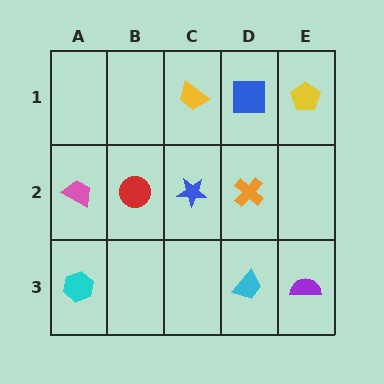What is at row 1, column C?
A yellow trapezoid.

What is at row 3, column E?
A purple semicircle.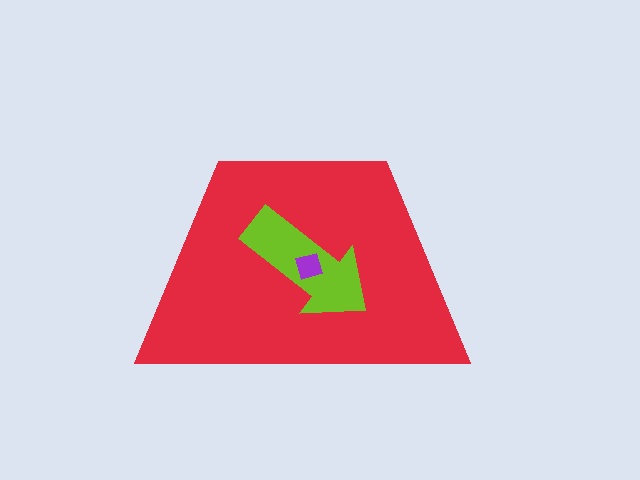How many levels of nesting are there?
3.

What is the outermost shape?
The red trapezoid.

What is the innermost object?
The purple square.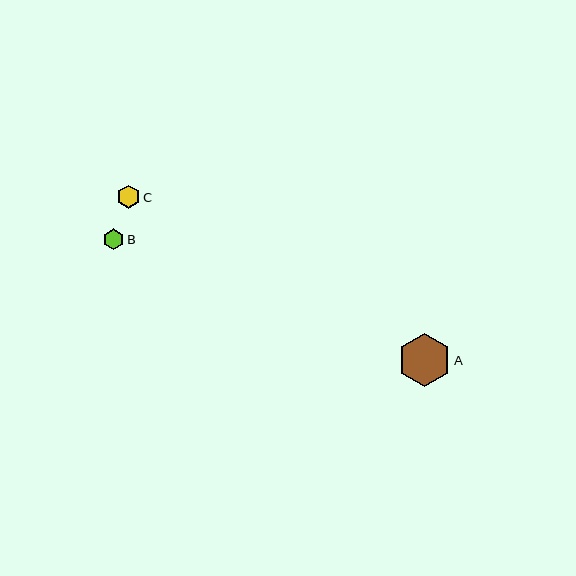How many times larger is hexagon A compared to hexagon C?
Hexagon A is approximately 2.3 times the size of hexagon C.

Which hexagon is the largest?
Hexagon A is the largest with a size of approximately 53 pixels.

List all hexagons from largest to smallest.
From largest to smallest: A, C, B.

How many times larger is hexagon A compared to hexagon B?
Hexagon A is approximately 2.6 times the size of hexagon B.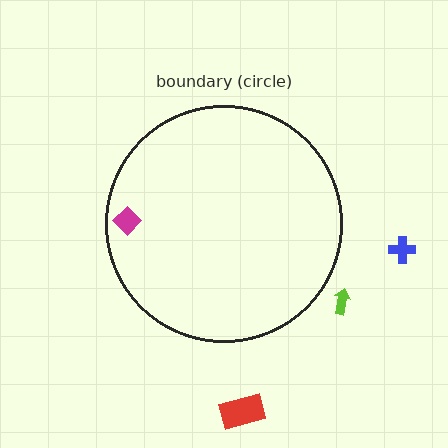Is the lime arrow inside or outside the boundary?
Outside.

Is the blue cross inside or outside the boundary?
Outside.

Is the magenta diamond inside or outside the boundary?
Inside.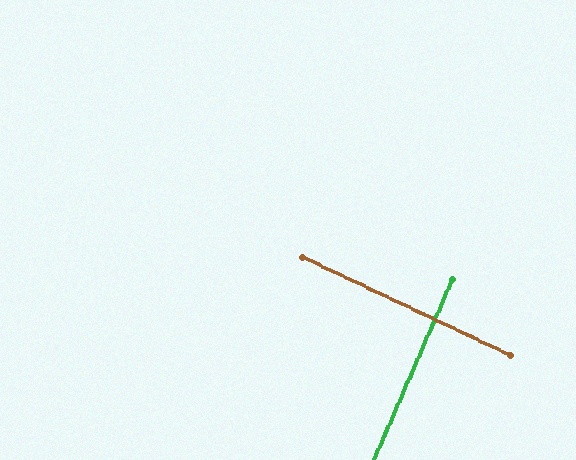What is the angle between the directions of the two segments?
Approximately 88 degrees.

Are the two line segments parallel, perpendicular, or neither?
Perpendicular — they meet at approximately 88°.